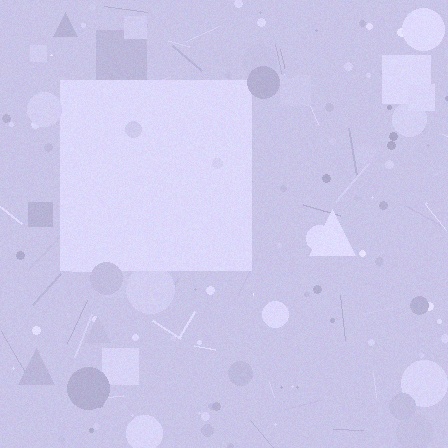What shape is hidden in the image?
A square is hidden in the image.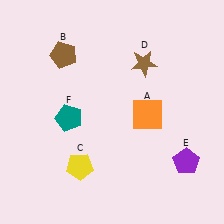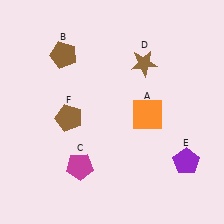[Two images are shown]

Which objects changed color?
C changed from yellow to magenta. F changed from teal to brown.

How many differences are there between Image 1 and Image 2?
There are 2 differences between the two images.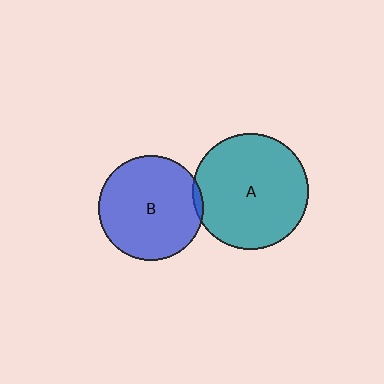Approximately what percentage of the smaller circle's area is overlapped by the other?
Approximately 5%.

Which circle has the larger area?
Circle A (teal).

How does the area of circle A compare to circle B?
Approximately 1.2 times.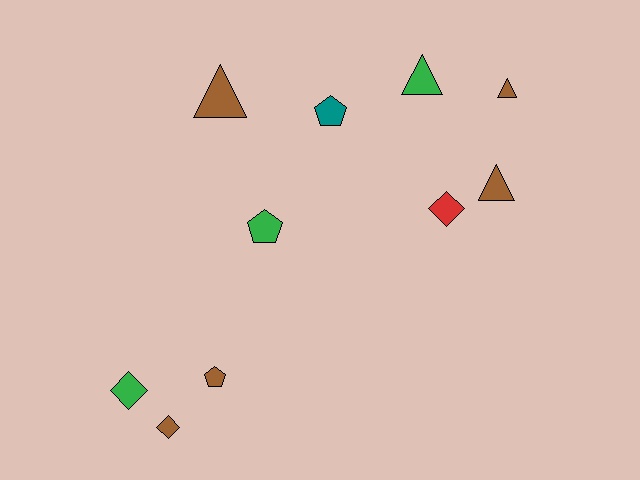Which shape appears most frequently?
Triangle, with 4 objects.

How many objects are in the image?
There are 10 objects.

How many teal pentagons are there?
There is 1 teal pentagon.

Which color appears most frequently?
Brown, with 5 objects.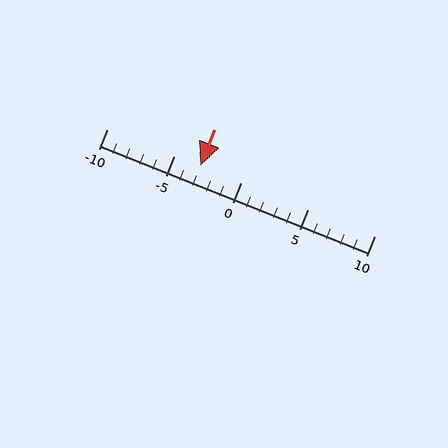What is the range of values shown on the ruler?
The ruler shows values from -10 to 10.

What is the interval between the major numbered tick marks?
The major tick marks are spaced 5 units apart.